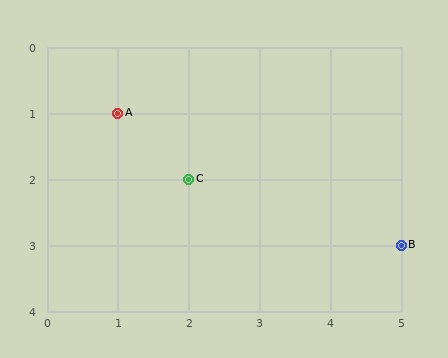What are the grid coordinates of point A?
Point A is at grid coordinates (1, 1).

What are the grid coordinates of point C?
Point C is at grid coordinates (2, 2).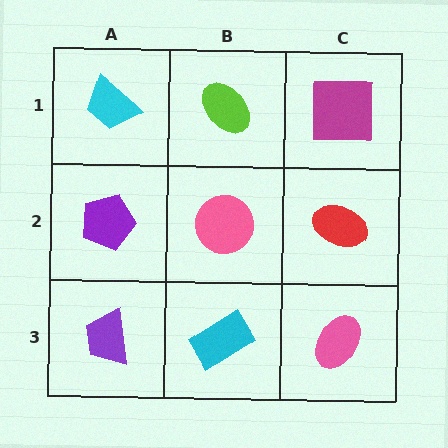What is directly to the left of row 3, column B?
A purple trapezoid.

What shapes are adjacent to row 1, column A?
A purple pentagon (row 2, column A), a lime ellipse (row 1, column B).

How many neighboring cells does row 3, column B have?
3.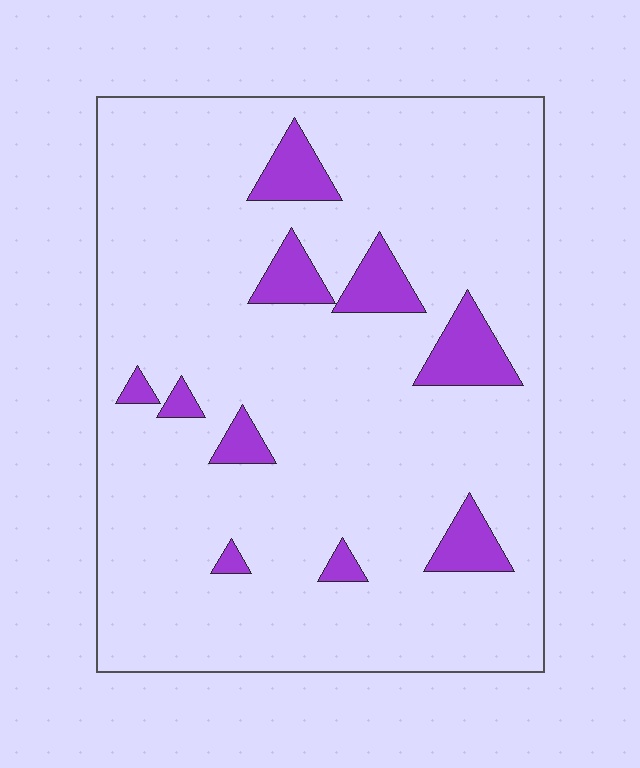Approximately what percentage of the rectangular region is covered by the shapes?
Approximately 10%.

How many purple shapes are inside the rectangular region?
10.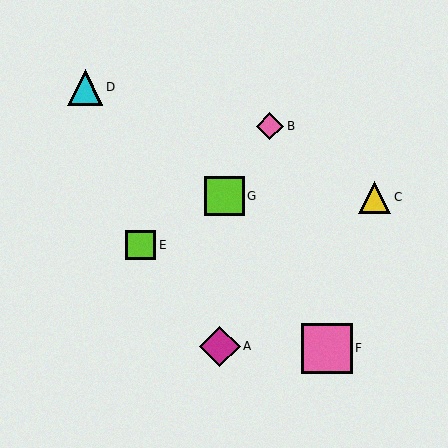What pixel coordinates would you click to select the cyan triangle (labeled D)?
Click at (85, 88) to select the cyan triangle D.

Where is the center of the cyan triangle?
The center of the cyan triangle is at (85, 88).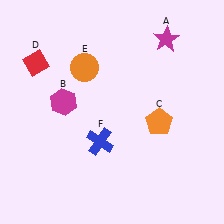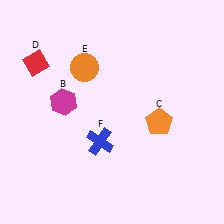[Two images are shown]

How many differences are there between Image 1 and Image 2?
There is 1 difference between the two images.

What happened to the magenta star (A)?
The magenta star (A) was removed in Image 2. It was in the top-right area of Image 1.